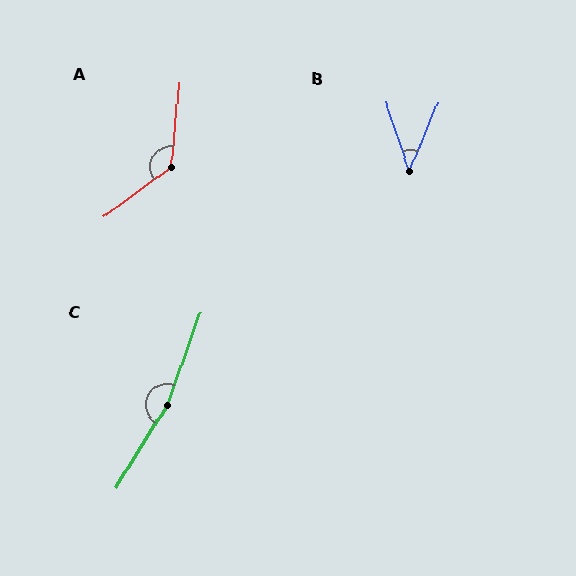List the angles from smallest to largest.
B (41°), A (132°), C (168°).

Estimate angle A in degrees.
Approximately 132 degrees.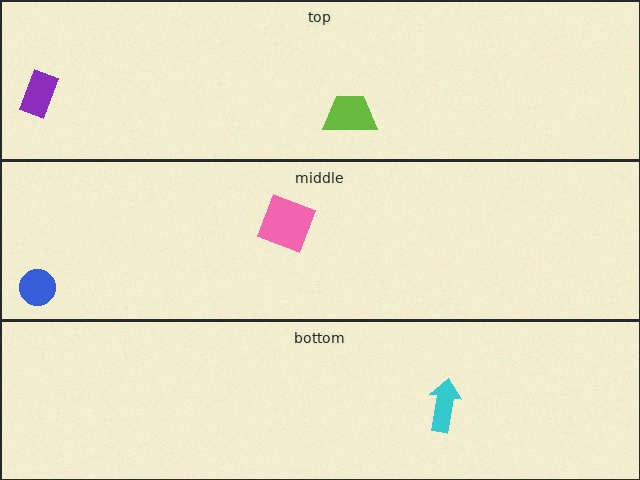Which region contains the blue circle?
The middle region.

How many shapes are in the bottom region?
1.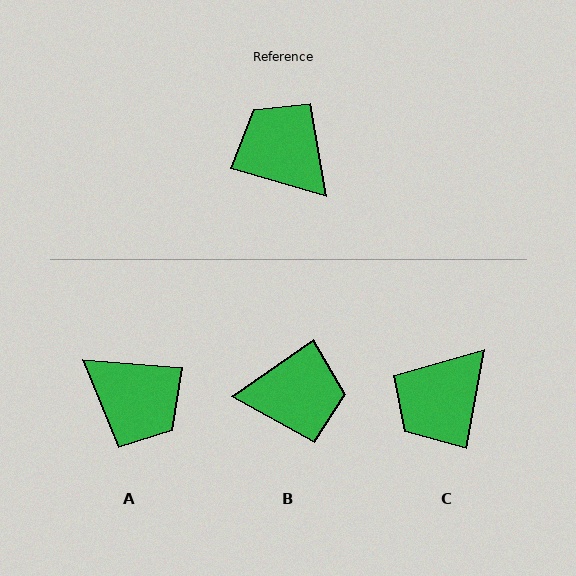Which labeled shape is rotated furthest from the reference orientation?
A, about 168 degrees away.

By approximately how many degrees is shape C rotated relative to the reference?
Approximately 96 degrees counter-clockwise.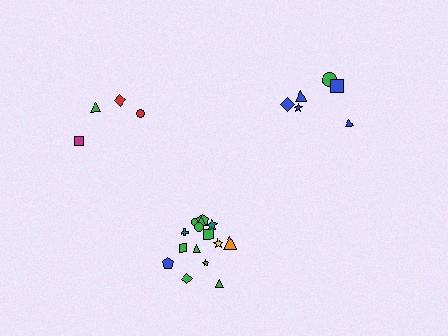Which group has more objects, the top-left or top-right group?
The top-right group.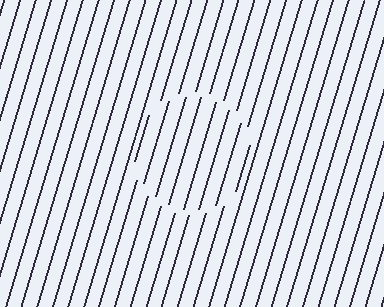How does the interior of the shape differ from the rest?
The interior of the shape contains the same grating, shifted by half a period — the contour is defined by the phase discontinuity where line-ends from the inner and outer gratings abut.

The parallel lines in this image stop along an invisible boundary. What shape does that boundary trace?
An illusory circle. The interior of the shape contains the same grating, shifted by half a period — the contour is defined by the phase discontinuity where line-ends from the inner and outer gratings abut.